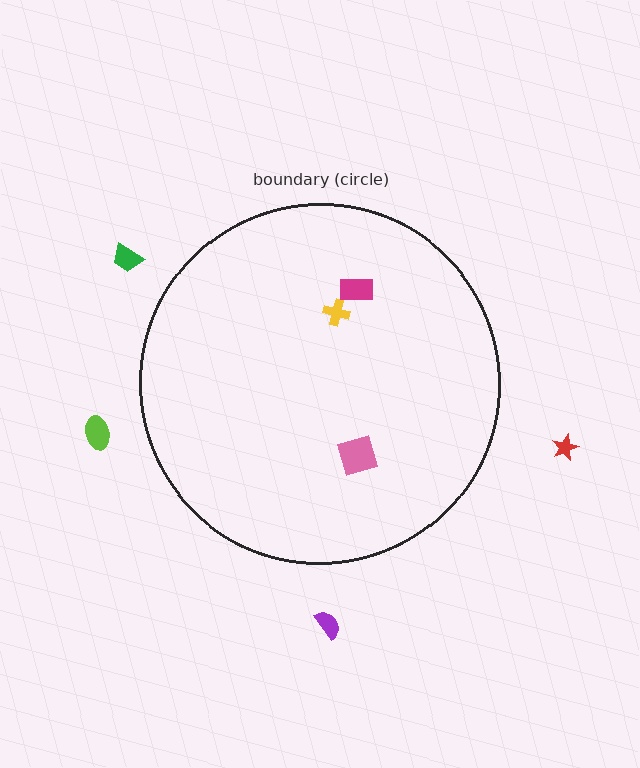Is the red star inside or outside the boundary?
Outside.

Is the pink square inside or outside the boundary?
Inside.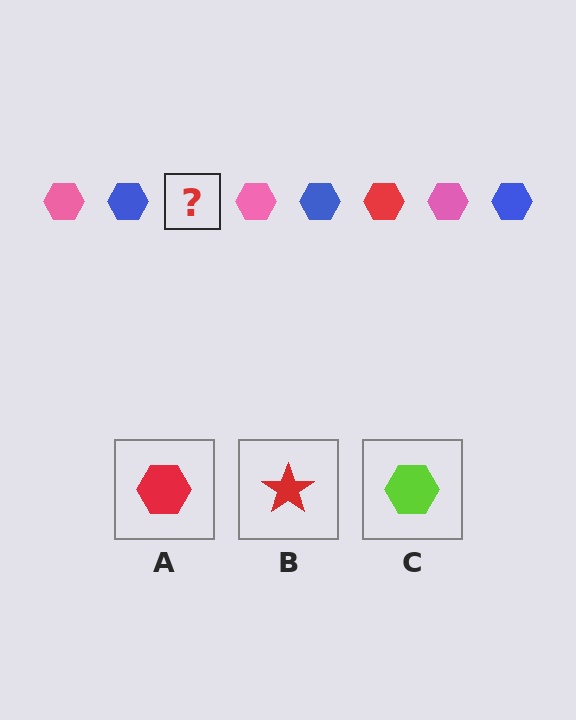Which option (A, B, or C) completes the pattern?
A.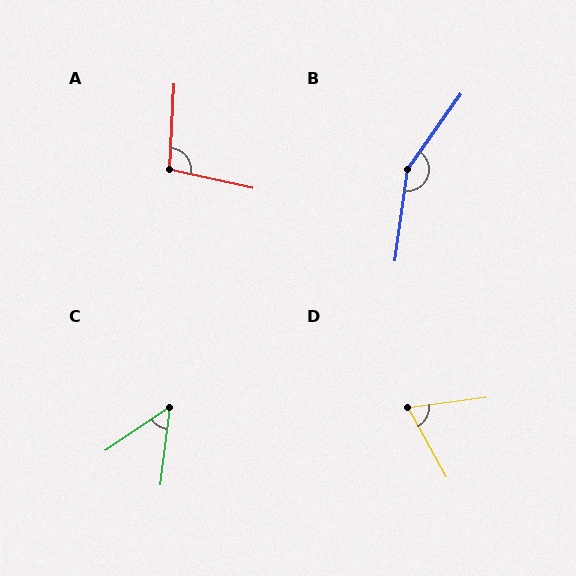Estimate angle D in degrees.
Approximately 69 degrees.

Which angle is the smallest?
C, at approximately 49 degrees.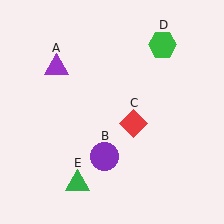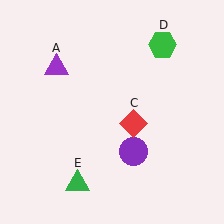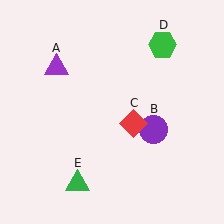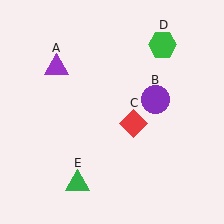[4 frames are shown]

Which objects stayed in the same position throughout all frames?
Purple triangle (object A) and red diamond (object C) and green hexagon (object D) and green triangle (object E) remained stationary.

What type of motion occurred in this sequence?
The purple circle (object B) rotated counterclockwise around the center of the scene.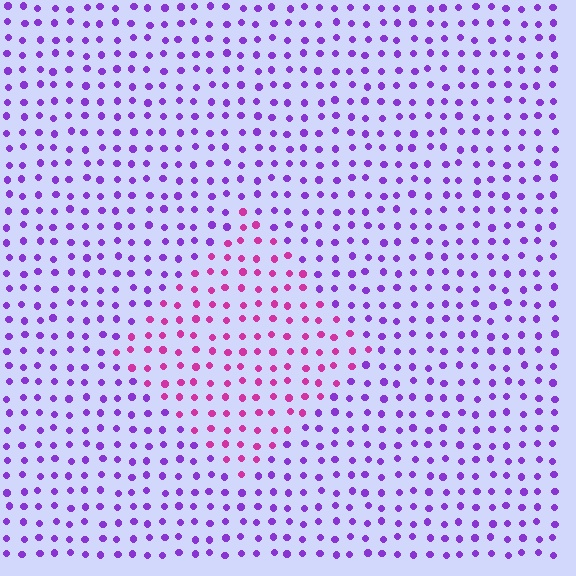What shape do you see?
I see a diamond.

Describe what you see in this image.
The image is filled with small purple elements in a uniform arrangement. A diamond-shaped region is visible where the elements are tinted to a slightly different hue, forming a subtle color boundary.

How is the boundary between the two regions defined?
The boundary is defined purely by a slight shift in hue (about 45 degrees). Spacing, size, and orientation are identical on both sides.